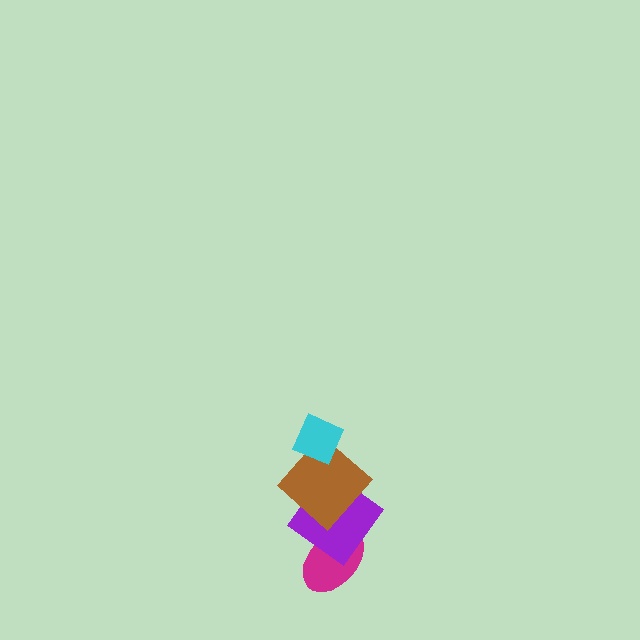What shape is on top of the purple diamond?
The brown diamond is on top of the purple diamond.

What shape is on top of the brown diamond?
The cyan diamond is on top of the brown diamond.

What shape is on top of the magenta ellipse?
The purple diamond is on top of the magenta ellipse.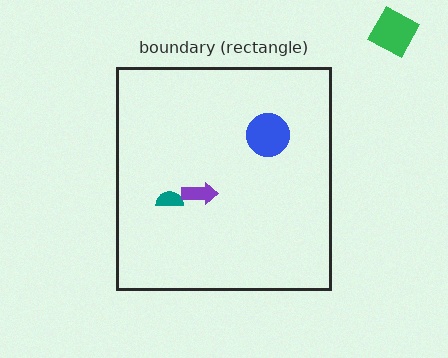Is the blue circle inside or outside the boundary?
Inside.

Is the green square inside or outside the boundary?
Outside.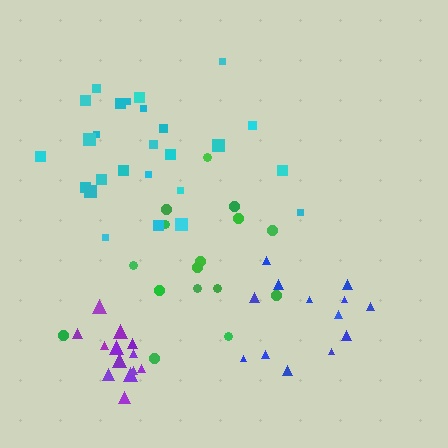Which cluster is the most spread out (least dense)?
Green.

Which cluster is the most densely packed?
Purple.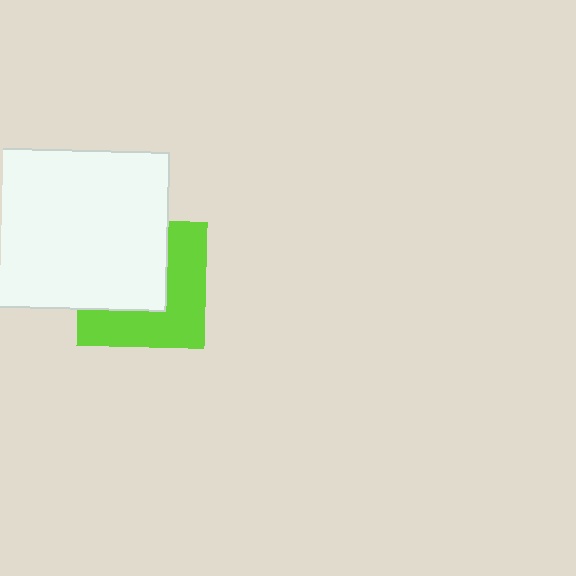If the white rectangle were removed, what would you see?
You would see the complete lime square.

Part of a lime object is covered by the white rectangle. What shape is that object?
It is a square.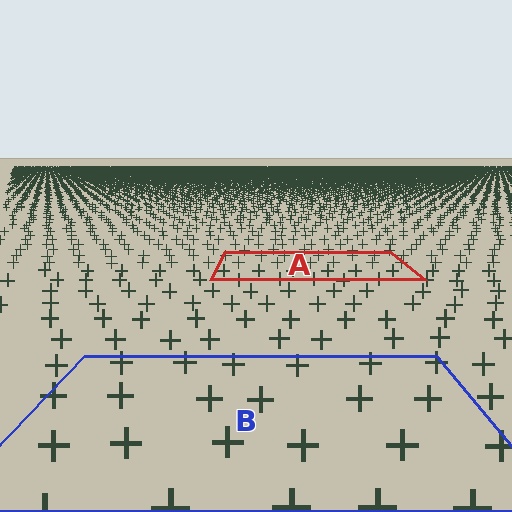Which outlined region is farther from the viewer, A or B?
Region A is farther from the viewer — the texture elements inside it appear smaller and more densely packed.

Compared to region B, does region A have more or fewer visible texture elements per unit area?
Region A has more texture elements per unit area — they are packed more densely because it is farther away.